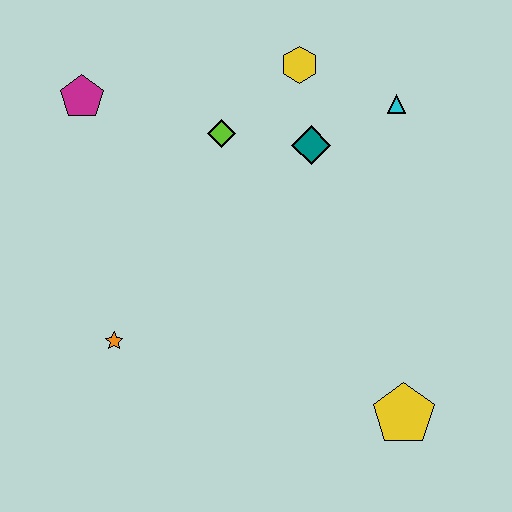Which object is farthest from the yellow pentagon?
The magenta pentagon is farthest from the yellow pentagon.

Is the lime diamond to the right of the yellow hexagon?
No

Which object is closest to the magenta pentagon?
The lime diamond is closest to the magenta pentagon.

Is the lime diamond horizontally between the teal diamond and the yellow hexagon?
No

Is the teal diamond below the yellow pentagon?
No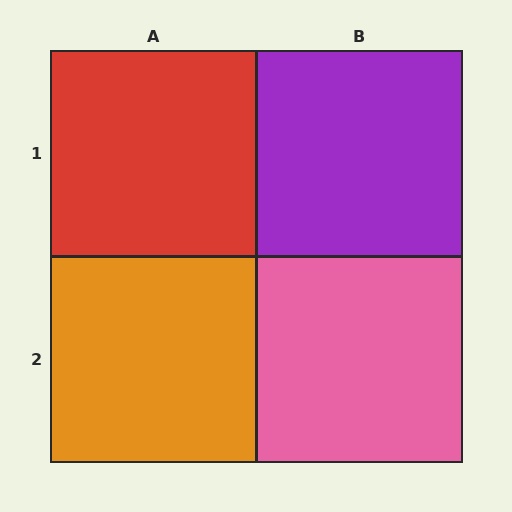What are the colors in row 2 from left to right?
Orange, pink.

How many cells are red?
1 cell is red.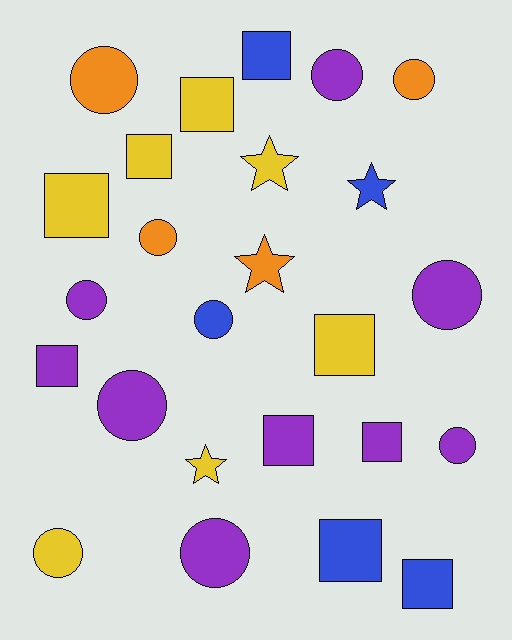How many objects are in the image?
There are 25 objects.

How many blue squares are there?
There are 3 blue squares.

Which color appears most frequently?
Purple, with 9 objects.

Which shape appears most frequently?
Circle, with 11 objects.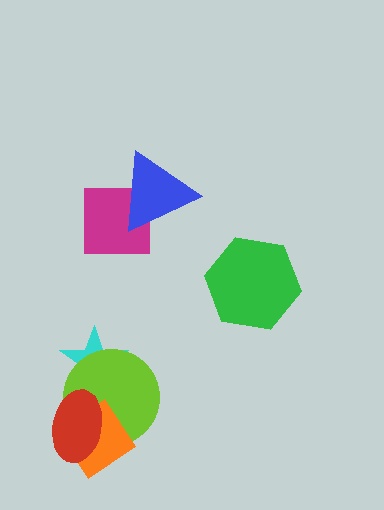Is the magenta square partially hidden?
Yes, it is partially covered by another shape.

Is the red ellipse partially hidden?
No, no other shape covers it.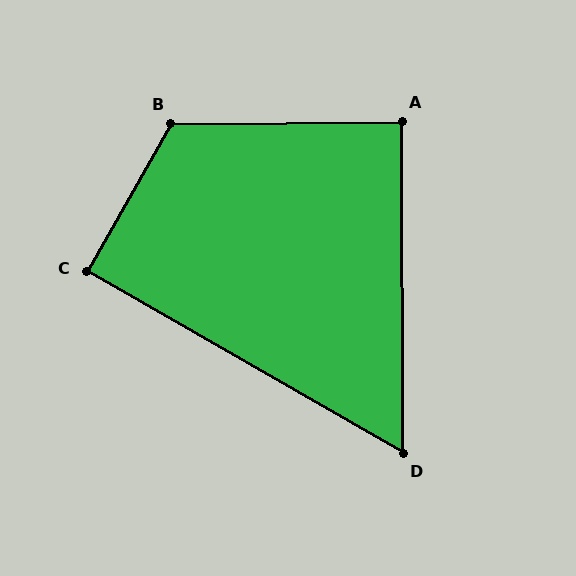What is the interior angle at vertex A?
Approximately 90 degrees (approximately right).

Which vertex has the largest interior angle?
B, at approximately 120 degrees.